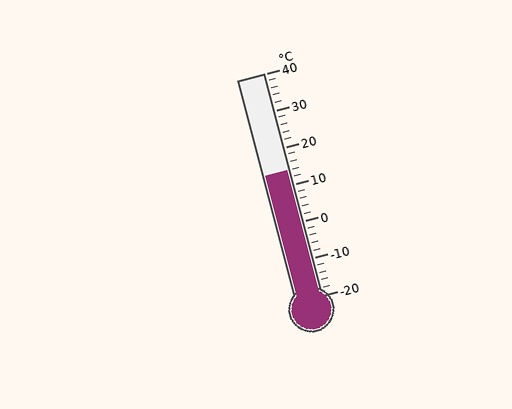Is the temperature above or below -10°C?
The temperature is above -10°C.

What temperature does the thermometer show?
The thermometer shows approximately 14°C.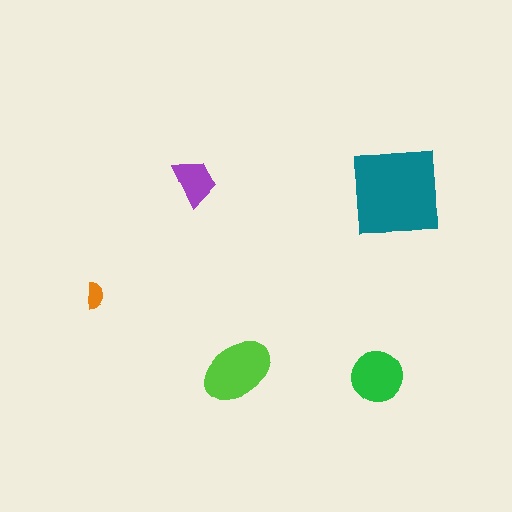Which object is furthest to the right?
The teal square is rightmost.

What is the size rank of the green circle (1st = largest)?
3rd.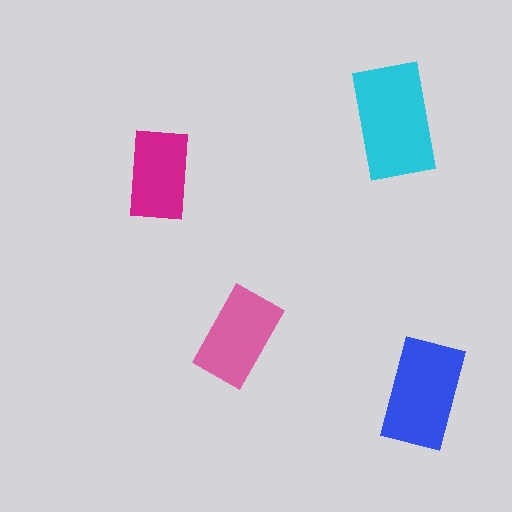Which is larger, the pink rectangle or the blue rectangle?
The blue one.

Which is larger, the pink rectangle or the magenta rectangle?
The pink one.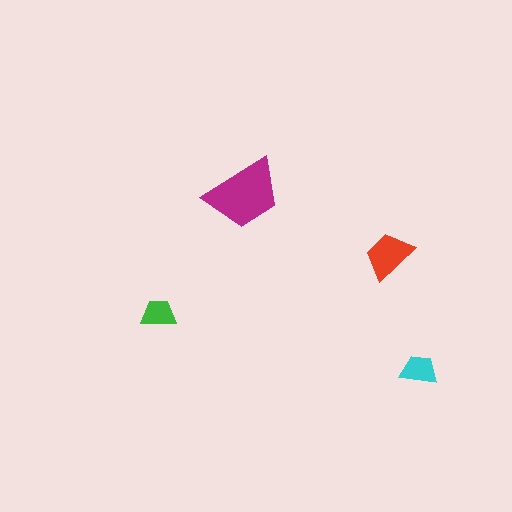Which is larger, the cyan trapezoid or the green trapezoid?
The cyan one.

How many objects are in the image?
There are 4 objects in the image.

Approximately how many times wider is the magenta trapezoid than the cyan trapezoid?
About 2 times wider.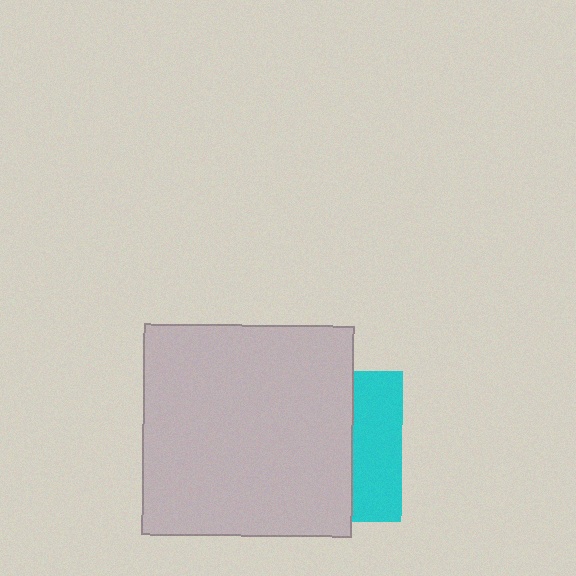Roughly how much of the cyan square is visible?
A small part of it is visible (roughly 32%).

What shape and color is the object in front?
The object in front is a light gray square.